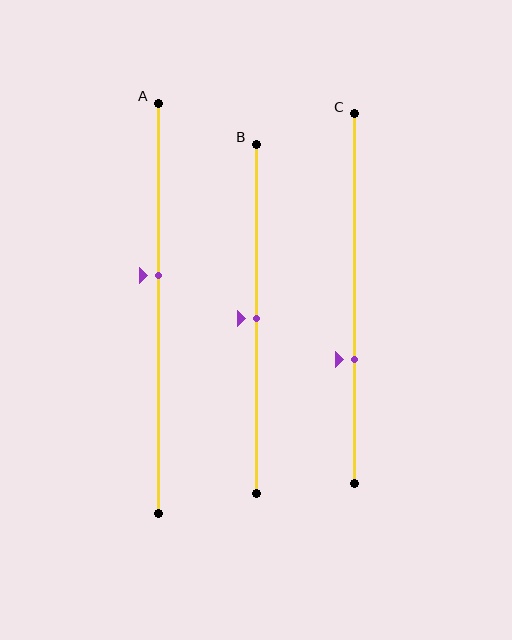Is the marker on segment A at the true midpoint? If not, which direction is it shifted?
No, the marker on segment A is shifted upward by about 8% of the segment length.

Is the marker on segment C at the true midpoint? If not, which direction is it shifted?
No, the marker on segment C is shifted downward by about 17% of the segment length.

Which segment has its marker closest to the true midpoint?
Segment B has its marker closest to the true midpoint.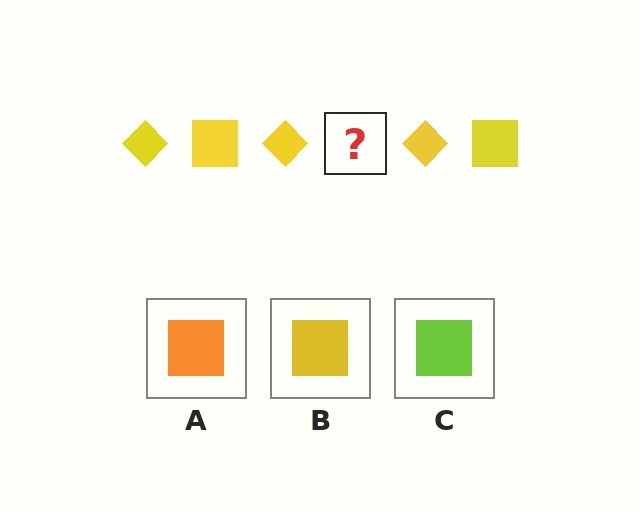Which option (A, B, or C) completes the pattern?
B.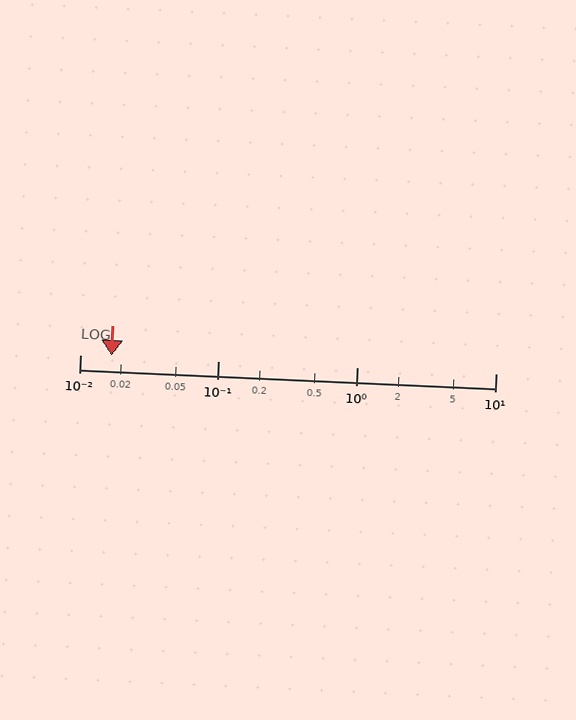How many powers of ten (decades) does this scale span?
The scale spans 3 decades, from 0.01 to 10.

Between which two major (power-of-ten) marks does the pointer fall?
The pointer is between 0.01 and 0.1.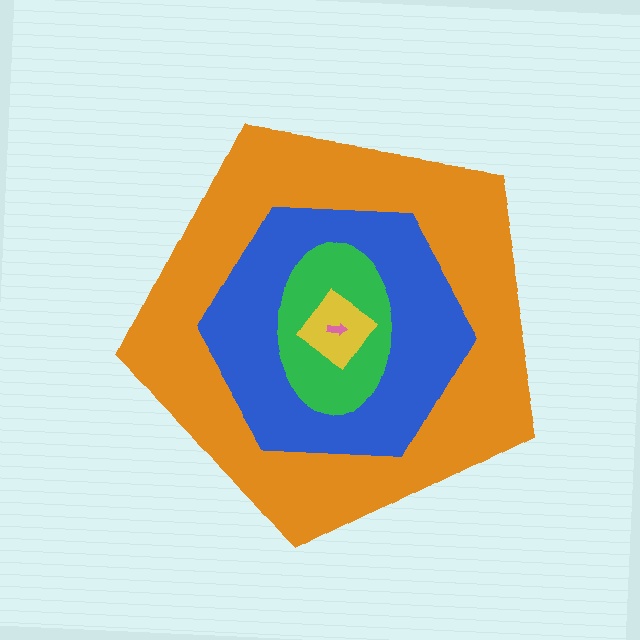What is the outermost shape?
The orange pentagon.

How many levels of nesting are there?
5.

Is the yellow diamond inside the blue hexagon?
Yes.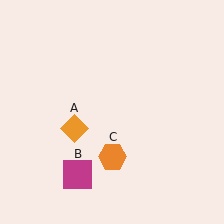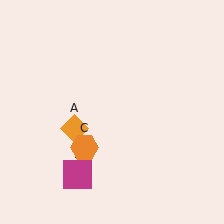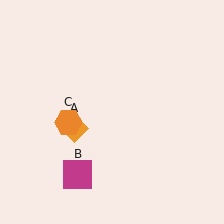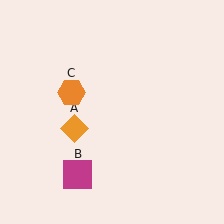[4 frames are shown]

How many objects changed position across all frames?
1 object changed position: orange hexagon (object C).